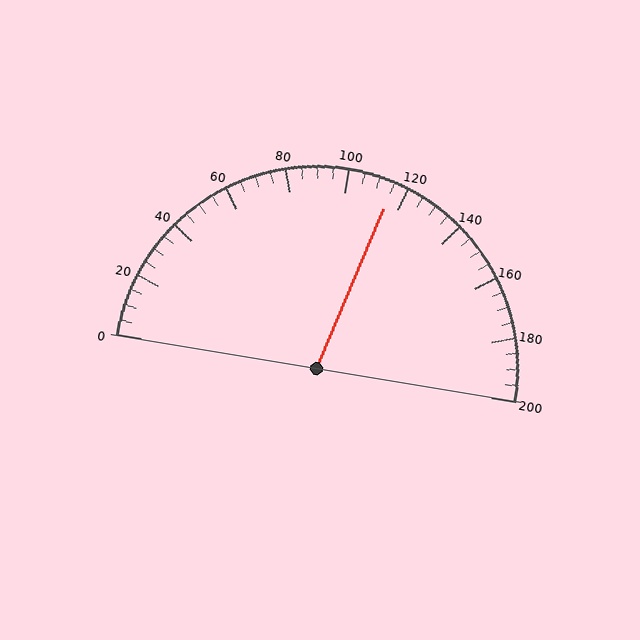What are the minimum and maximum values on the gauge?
The gauge ranges from 0 to 200.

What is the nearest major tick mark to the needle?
The nearest major tick mark is 120.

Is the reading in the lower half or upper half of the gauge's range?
The reading is in the upper half of the range (0 to 200).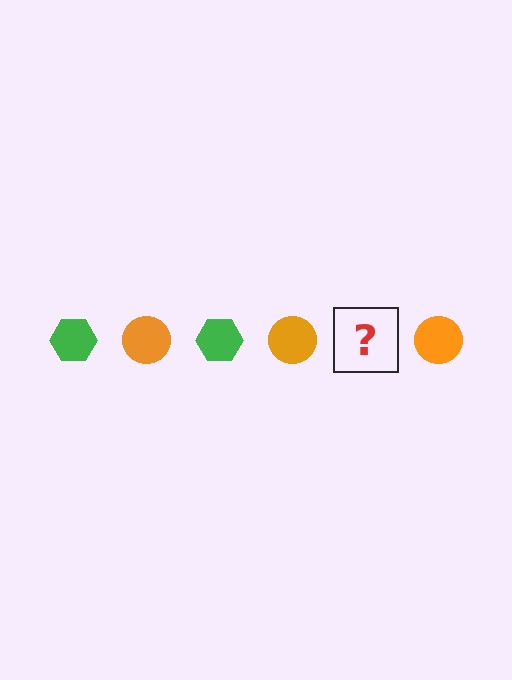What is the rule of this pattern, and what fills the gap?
The rule is that the pattern alternates between green hexagon and orange circle. The gap should be filled with a green hexagon.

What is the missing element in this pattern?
The missing element is a green hexagon.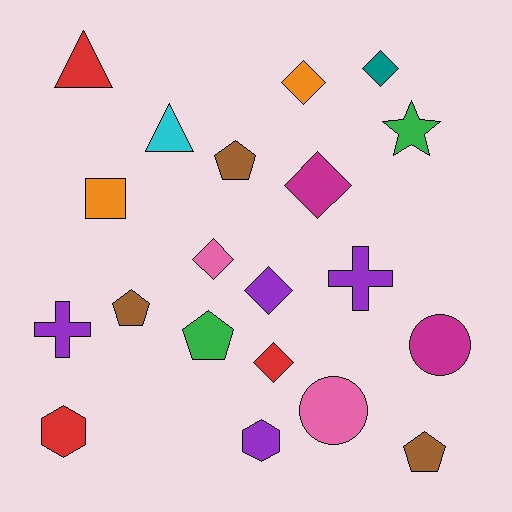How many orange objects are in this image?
There are 2 orange objects.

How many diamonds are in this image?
There are 6 diamonds.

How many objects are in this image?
There are 20 objects.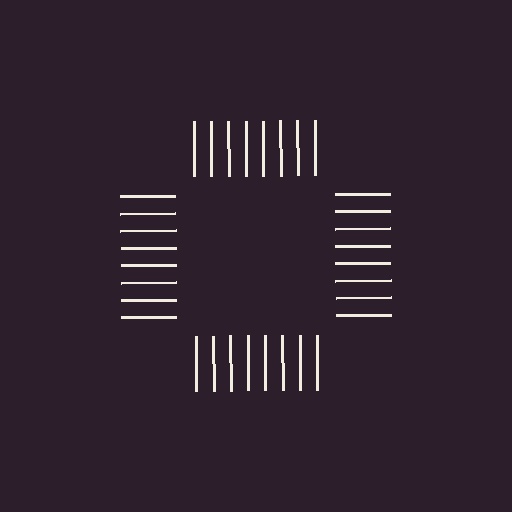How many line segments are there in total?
32 — 8 along each of the 4 edges.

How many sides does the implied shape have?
4 sides — the line-ends trace a square.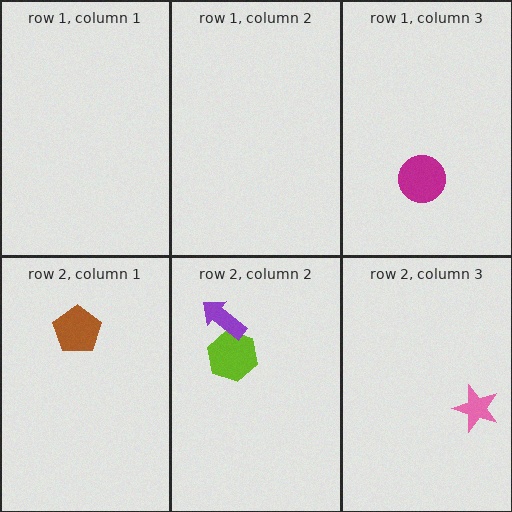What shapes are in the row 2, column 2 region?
The lime hexagon, the purple arrow.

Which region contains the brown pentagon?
The row 2, column 1 region.